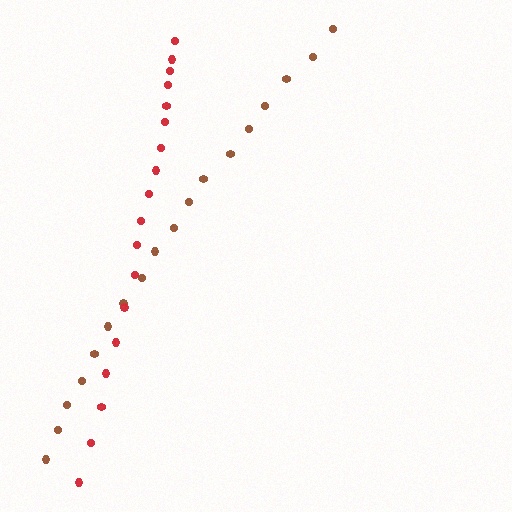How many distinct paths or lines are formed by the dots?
There are 2 distinct paths.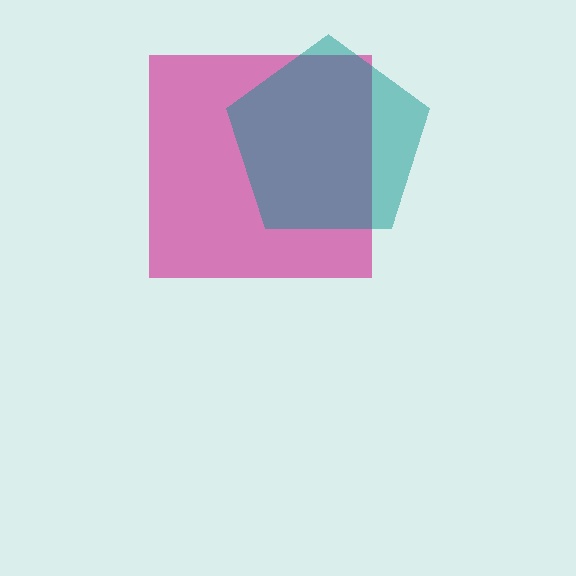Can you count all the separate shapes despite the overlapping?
Yes, there are 2 separate shapes.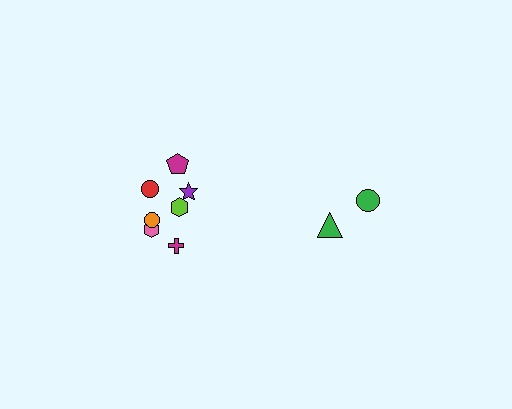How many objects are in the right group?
There are 3 objects.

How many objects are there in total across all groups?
There are 10 objects.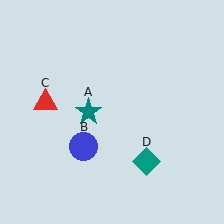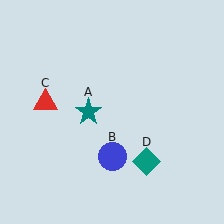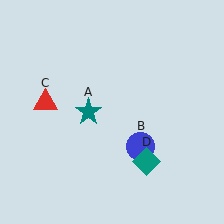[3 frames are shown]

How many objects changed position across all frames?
1 object changed position: blue circle (object B).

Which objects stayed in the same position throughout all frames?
Teal star (object A) and red triangle (object C) and teal diamond (object D) remained stationary.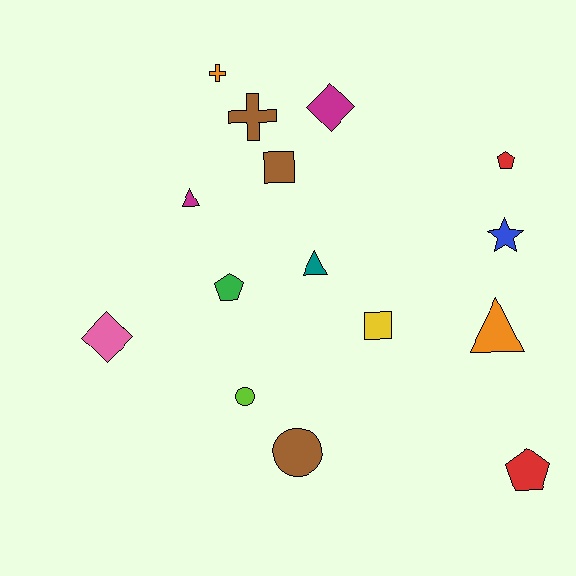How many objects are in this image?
There are 15 objects.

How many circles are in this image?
There are 2 circles.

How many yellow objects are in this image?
There is 1 yellow object.